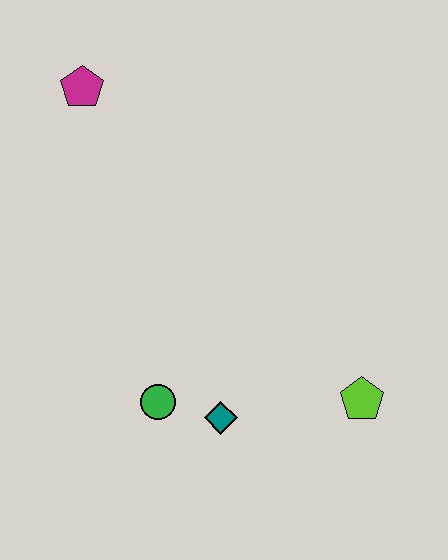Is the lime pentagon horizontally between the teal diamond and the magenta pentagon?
No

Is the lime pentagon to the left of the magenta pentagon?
No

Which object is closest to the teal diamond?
The green circle is closest to the teal diamond.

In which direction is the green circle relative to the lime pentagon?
The green circle is to the left of the lime pentagon.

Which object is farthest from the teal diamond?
The magenta pentagon is farthest from the teal diamond.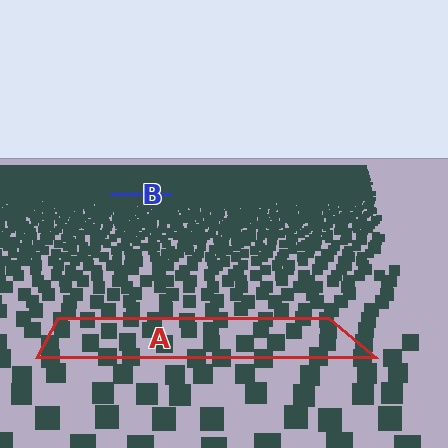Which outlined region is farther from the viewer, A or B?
Region B is farther from the viewer — the texture elements inside it appear smaller and more densely packed.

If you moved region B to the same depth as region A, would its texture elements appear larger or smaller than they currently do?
They would appear larger. At a closer depth, the same texture elements are projected at a bigger on-screen size.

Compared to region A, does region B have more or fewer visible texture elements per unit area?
Region B has more texture elements per unit area — they are packed more densely because it is farther away.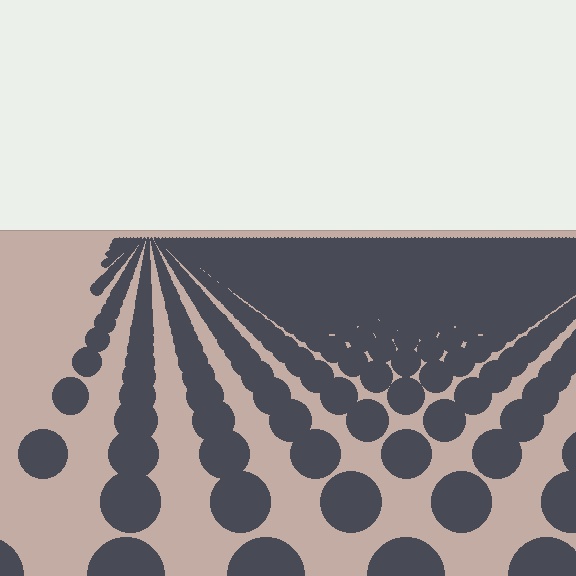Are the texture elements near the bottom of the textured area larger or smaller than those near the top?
Larger. Near the bottom, elements are closer to the viewer and appear at a bigger on-screen size.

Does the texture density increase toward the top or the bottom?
Density increases toward the top.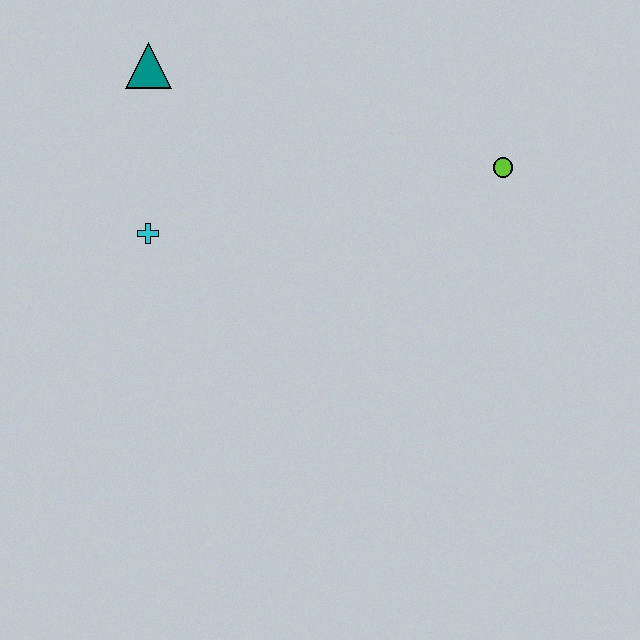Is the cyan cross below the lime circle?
Yes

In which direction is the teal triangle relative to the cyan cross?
The teal triangle is above the cyan cross.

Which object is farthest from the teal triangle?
The lime circle is farthest from the teal triangle.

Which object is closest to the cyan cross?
The teal triangle is closest to the cyan cross.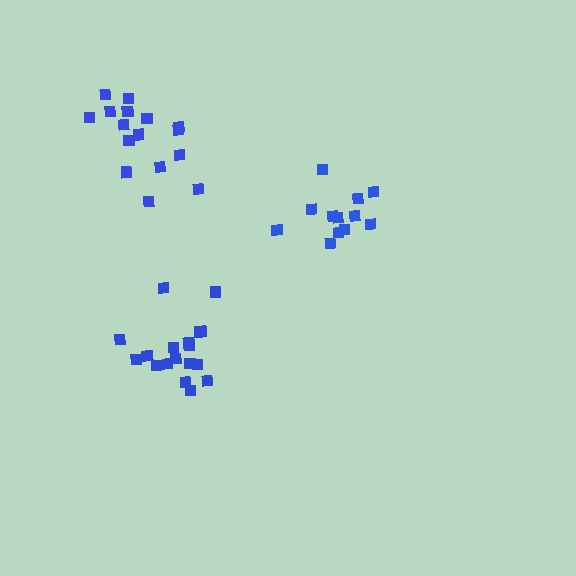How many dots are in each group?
Group 1: 13 dots, Group 2: 16 dots, Group 3: 18 dots (47 total).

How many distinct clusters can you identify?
There are 3 distinct clusters.